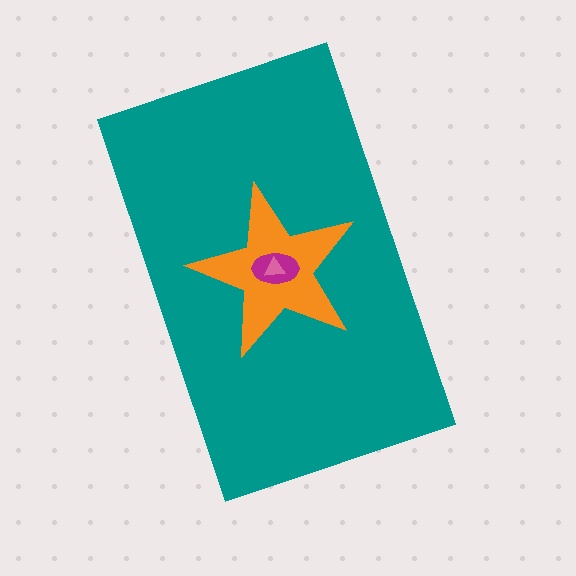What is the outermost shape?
The teal rectangle.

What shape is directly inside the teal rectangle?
The orange star.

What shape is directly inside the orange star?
The magenta ellipse.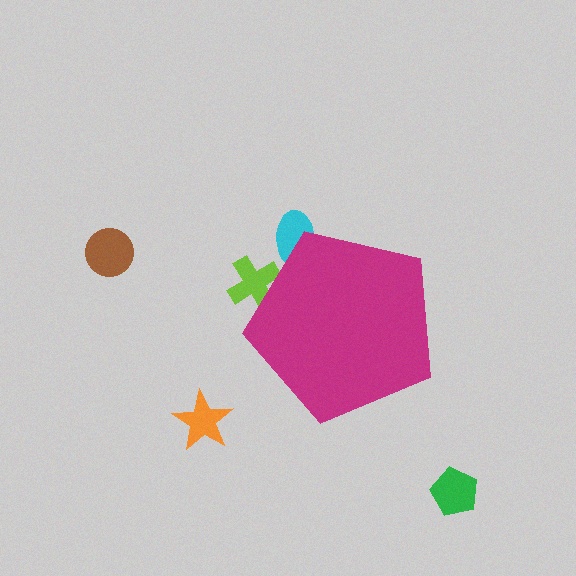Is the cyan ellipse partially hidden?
Yes, the cyan ellipse is partially hidden behind the magenta pentagon.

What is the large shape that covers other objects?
A magenta pentagon.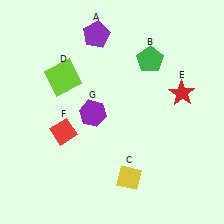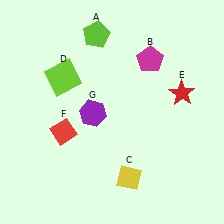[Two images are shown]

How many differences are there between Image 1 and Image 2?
There are 2 differences between the two images.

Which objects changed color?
A changed from purple to lime. B changed from green to magenta.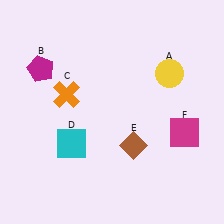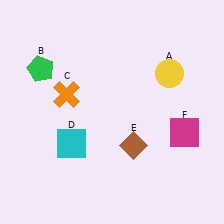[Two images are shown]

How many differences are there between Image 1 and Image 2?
There is 1 difference between the two images.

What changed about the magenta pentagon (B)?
In Image 1, B is magenta. In Image 2, it changed to green.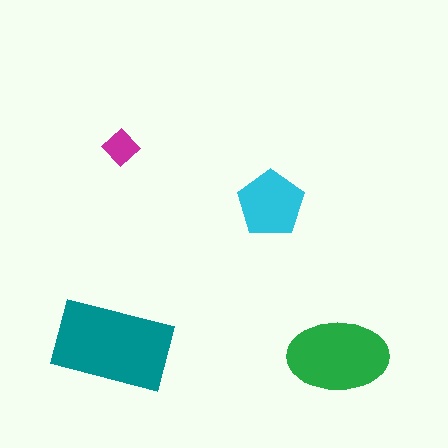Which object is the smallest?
The magenta diamond.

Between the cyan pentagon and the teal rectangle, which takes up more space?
The teal rectangle.